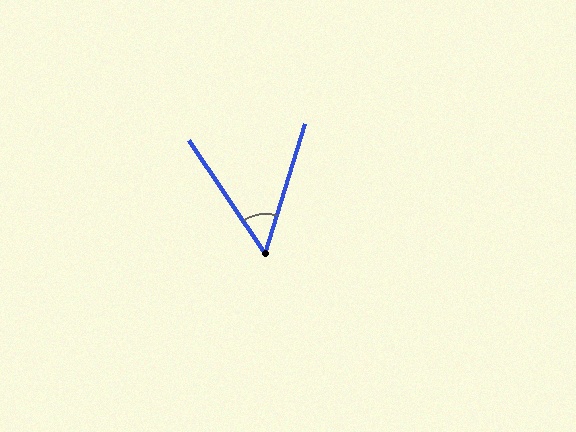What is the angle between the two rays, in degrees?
Approximately 51 degrees.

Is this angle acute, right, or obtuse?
It is acute.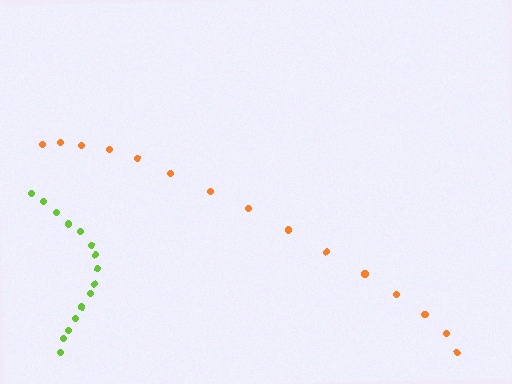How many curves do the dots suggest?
There are 2 distinct paths.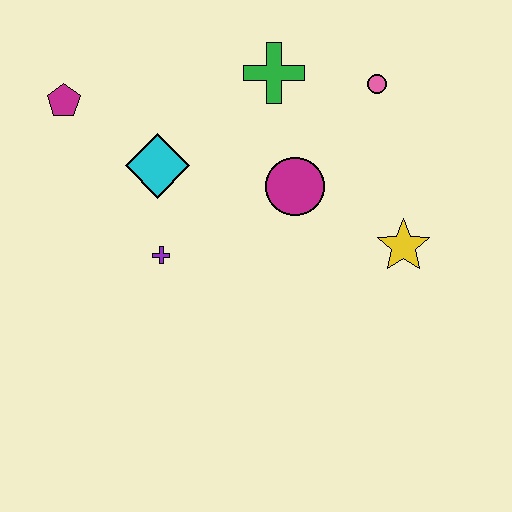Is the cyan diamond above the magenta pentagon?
No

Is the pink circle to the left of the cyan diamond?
No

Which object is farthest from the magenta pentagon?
The yellow star is farthest from the magenta pentagon.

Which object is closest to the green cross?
The pink circle is closest to the green cross.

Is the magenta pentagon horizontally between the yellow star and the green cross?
No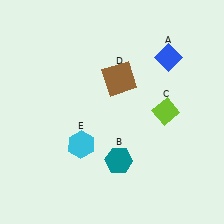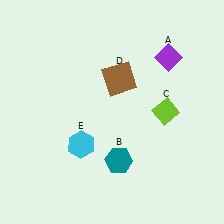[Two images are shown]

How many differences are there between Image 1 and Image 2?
There is 1 difference between the two images.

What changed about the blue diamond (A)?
In Image 1, A is blue. In Image 2, it changed to purple.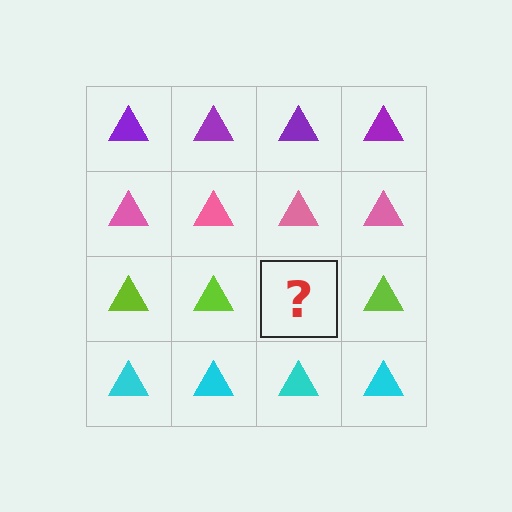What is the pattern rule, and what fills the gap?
The rule is that each row has a consistent color. The gap should be filled with a lime triangle.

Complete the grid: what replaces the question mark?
The question mark should be replaced with a lime triangle.